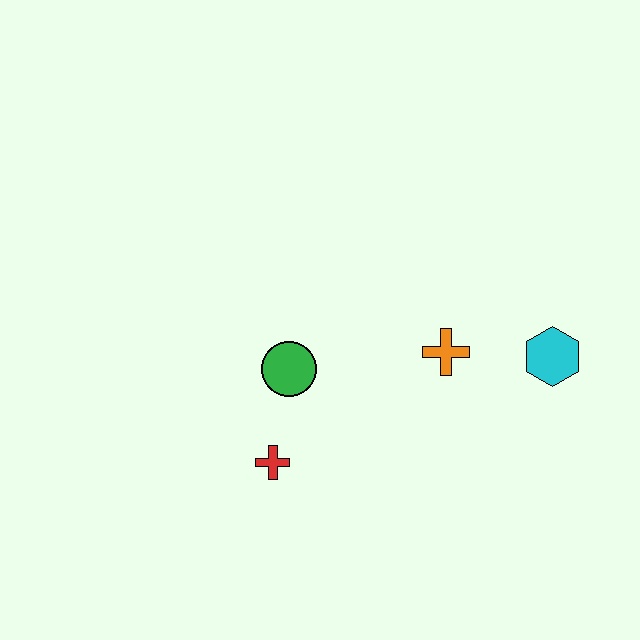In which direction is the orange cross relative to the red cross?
The orange cross is to the right of the red cross.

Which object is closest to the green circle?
The red cross is closest to the green circle.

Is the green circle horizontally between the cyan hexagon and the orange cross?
No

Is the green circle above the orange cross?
No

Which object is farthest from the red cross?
The cyan hexagon is farthest from the red cross.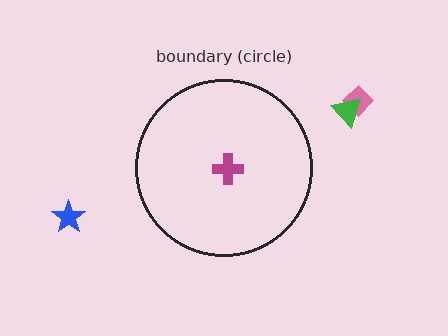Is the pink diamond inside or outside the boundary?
Outside.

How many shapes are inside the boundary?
1 inside, 3 outside.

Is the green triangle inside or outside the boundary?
Outside.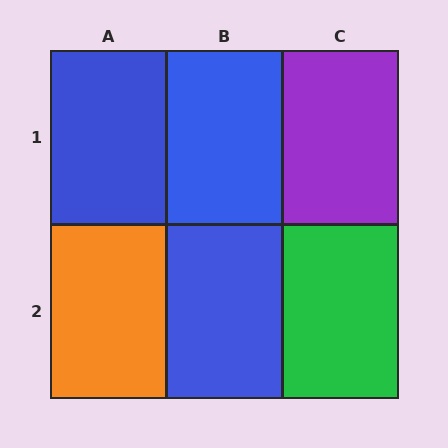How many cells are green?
1 cell is green.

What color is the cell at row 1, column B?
Blue.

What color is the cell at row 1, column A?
Blue.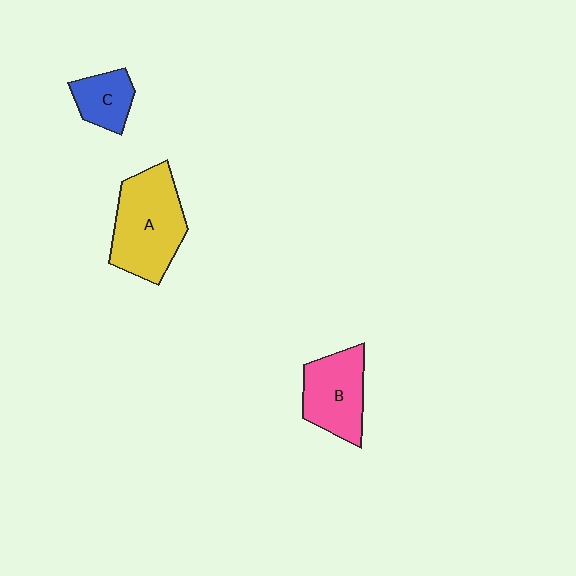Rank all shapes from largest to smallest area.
From largest to smallest: A (yellow), B (pink), C (blue).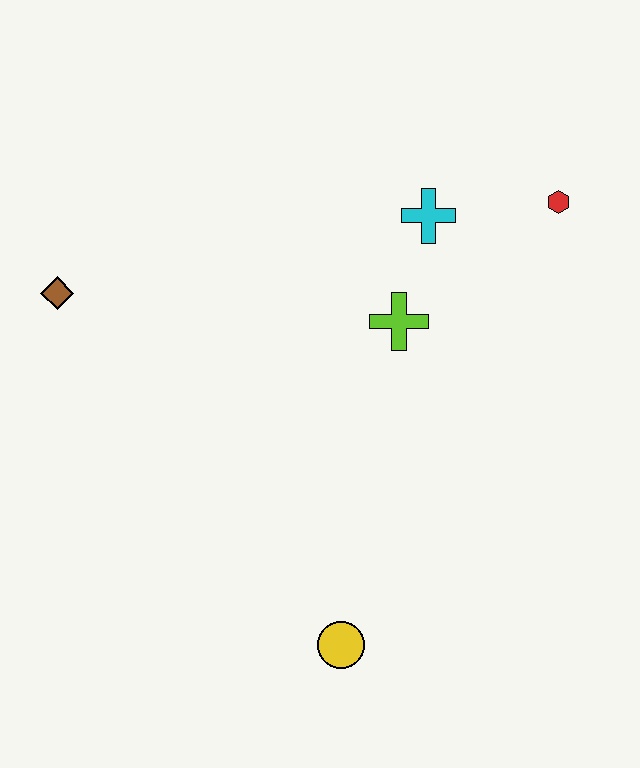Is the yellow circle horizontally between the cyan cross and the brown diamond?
Yes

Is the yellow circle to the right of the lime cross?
No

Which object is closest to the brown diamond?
The lime cross is closest to the brown diamond.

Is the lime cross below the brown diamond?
Yes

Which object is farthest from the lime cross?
The brown diamond is farthest from the lime cross.